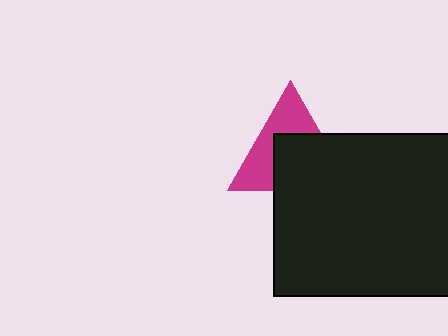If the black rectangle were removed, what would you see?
You would see the complete magenta triangle.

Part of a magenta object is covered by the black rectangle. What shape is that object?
It is a triangle.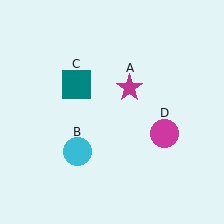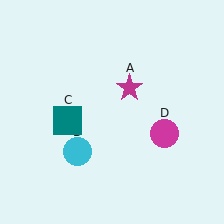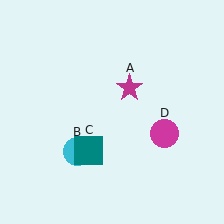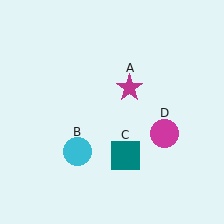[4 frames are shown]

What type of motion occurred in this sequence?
The teal square (object C) rotated counterclockwise around the center of the scene.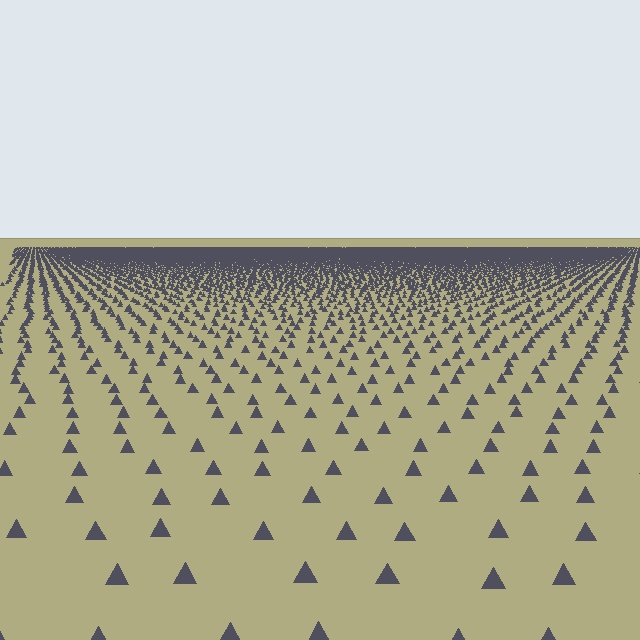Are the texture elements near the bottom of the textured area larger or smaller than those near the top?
Larger. Near the bottom, elements are closer to the viewer and appear at a bigger on-screen size.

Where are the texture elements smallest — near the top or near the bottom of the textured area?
Near the top.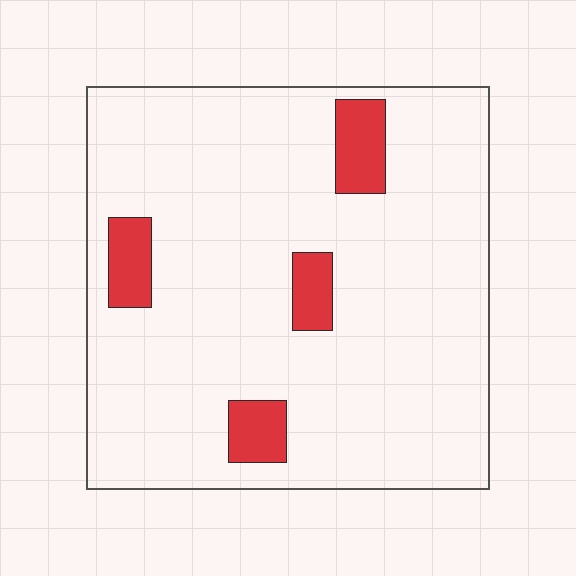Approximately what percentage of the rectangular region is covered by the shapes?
Approximately 10%.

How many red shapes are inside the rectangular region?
4.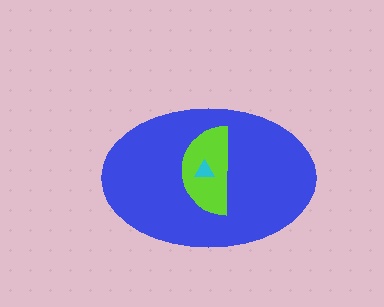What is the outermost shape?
The blue ellipse.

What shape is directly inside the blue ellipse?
The lime semicircle.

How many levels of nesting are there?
3.